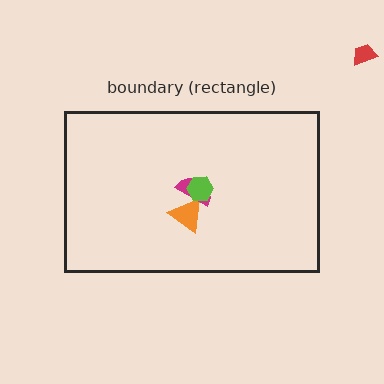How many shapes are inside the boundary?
3 inside, 1 outside.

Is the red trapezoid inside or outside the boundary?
Outside.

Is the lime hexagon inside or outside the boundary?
Inside.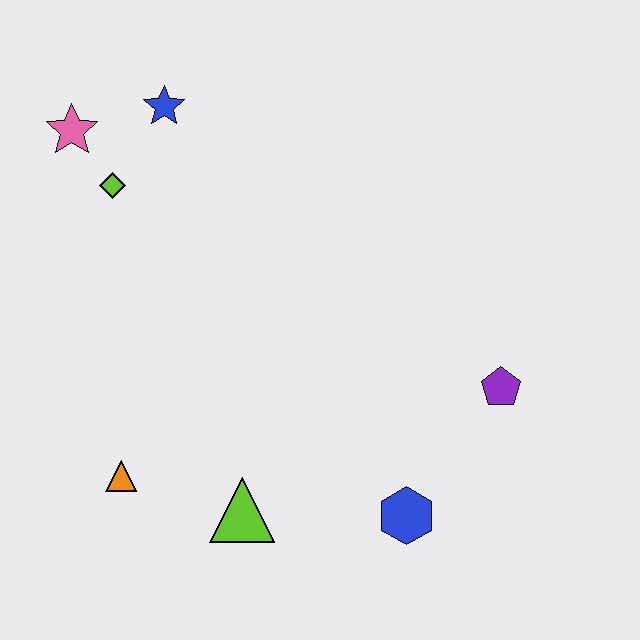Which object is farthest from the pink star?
The blue hexagon is farthest from the pink star.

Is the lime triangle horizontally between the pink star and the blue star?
No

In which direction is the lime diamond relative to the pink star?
The lime diamond is below the pink star.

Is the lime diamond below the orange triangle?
No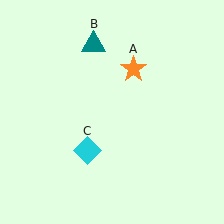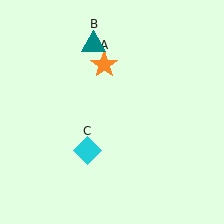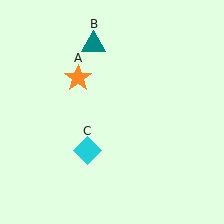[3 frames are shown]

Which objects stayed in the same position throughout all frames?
Teal triangle (object B) and cyan diamond (object C) remained stationary.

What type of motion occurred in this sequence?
The orange star (object A) rotated counterclockwise around the center of the scene.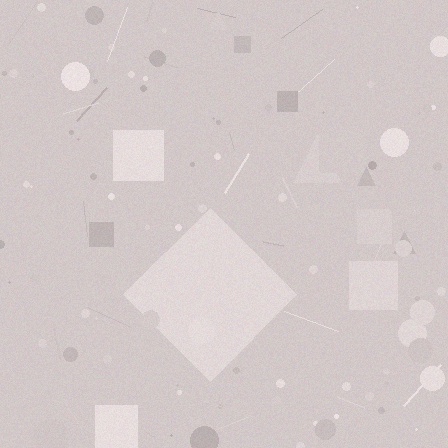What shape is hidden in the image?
A diamond is hidden in the image.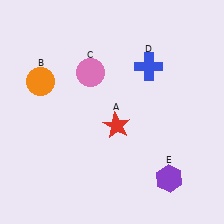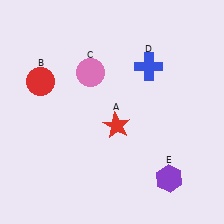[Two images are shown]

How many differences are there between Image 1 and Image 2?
There is 1 difference between the two images.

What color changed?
The circle (B) changed from orange in Image 1 to red in Image 2.